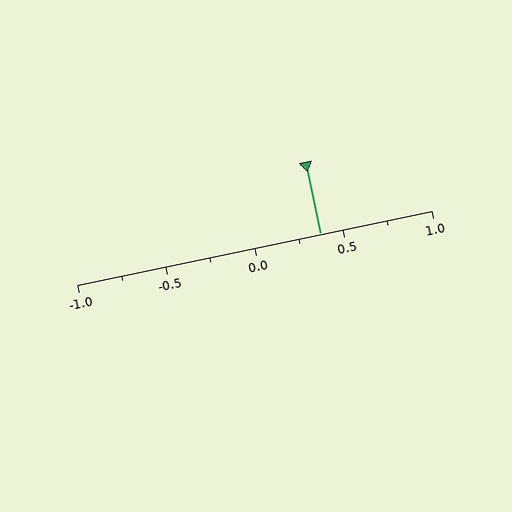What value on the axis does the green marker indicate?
The marker indicates approximately 0.38.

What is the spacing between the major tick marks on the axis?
The major ticks are spaced 0.5 apart.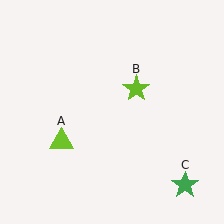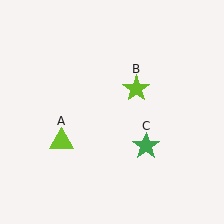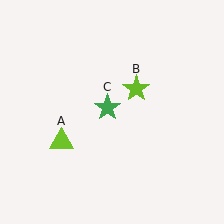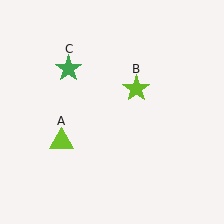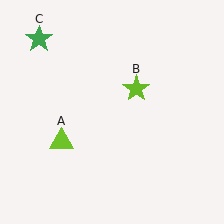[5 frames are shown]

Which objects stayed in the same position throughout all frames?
Lime triangle (object A) and lime star (object B) remained stationary.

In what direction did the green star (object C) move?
The green star (object C) moved up and to the left.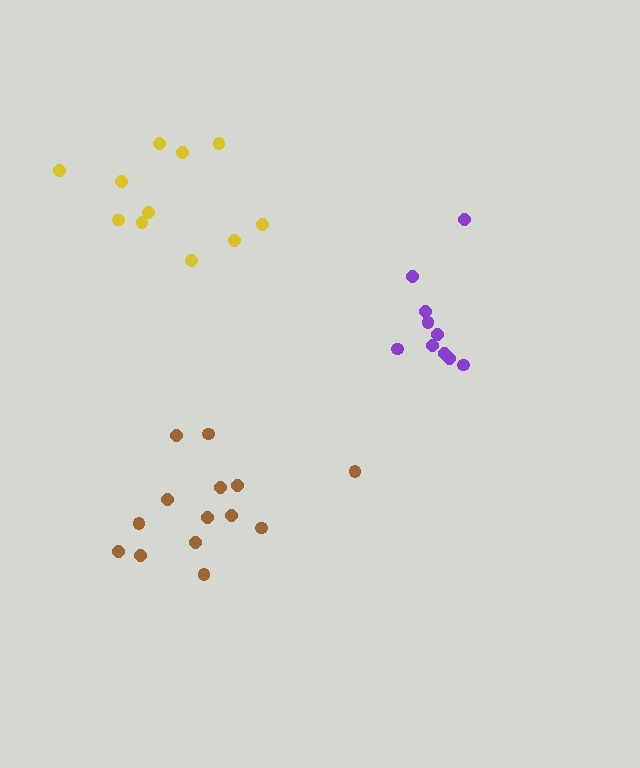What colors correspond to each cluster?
The clusters are colored: purple, brown, yellow.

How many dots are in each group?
Group 1: 10 dots, Group 2: 14 dots, Group 3: 11 dots (35 total).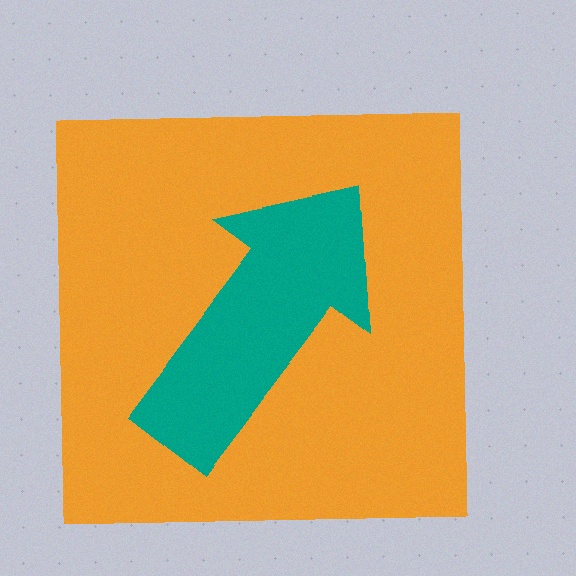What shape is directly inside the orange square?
The teal arrow.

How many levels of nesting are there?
2.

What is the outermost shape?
The orange square.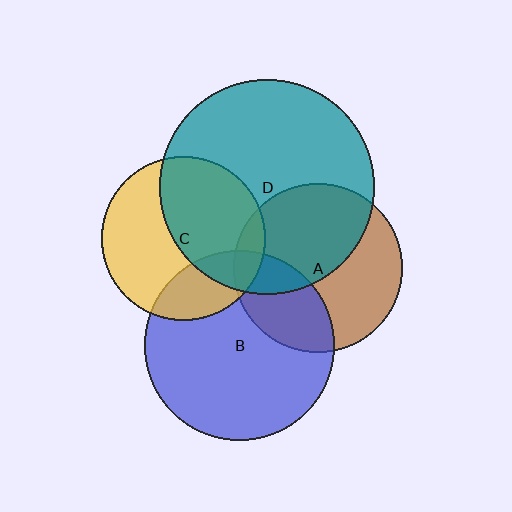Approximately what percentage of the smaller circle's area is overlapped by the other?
Approximately 25%.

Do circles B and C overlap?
Yes.